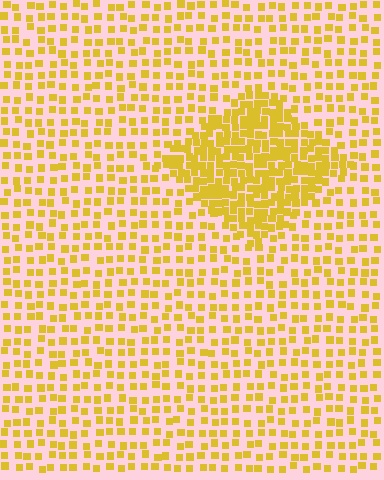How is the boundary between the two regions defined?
The boundary is defined by a change in element density (approximately 2.3x ratio). All elements are the same color, size, and shape.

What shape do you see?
I see a diamond.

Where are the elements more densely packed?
The elements are more densely packed inside the diamond boundary.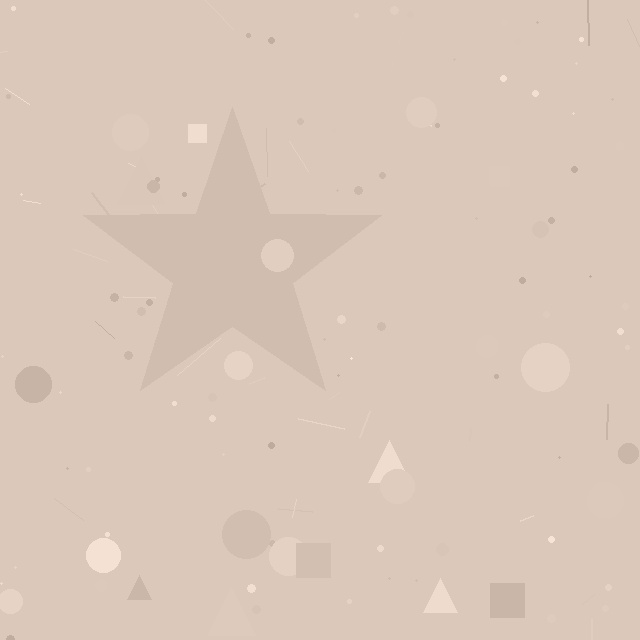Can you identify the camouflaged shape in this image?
The camouflaged shape is a star.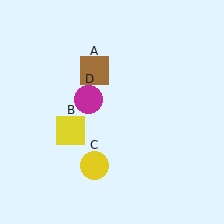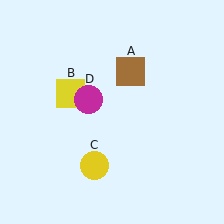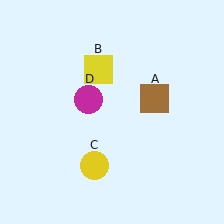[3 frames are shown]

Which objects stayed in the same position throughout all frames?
Yellow circle (object C) and magenta circle (object D) remained stationary.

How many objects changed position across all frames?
2 objects changed position: brown square (object A), yellow square (object B).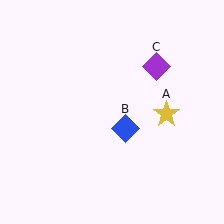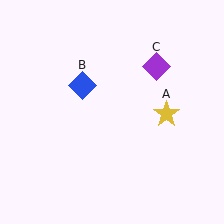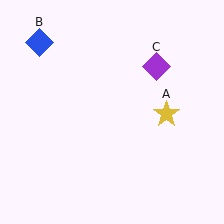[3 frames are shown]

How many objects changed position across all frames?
1 object changed position: blue diamond (object B).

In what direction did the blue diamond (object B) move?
The blue diamond (object B) moved up and to the left.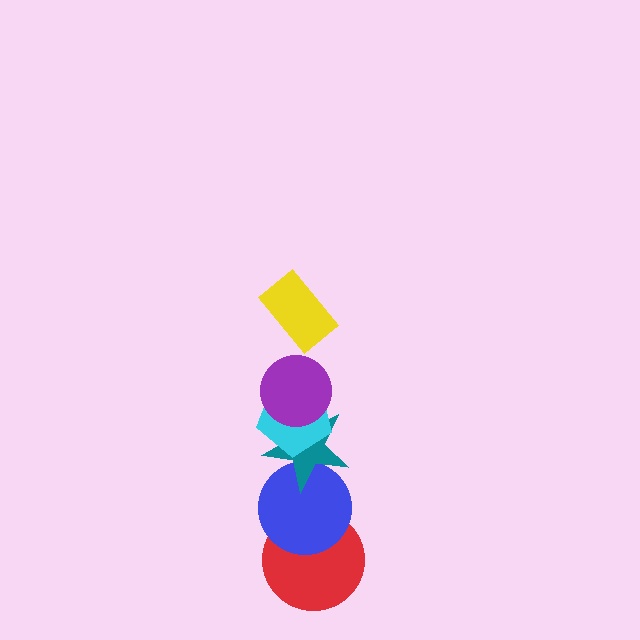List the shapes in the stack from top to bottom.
From top to bottom: the yellow rectangle, the purple circle, the cyan pentagon, the teal star, the blue circle, the red circle.